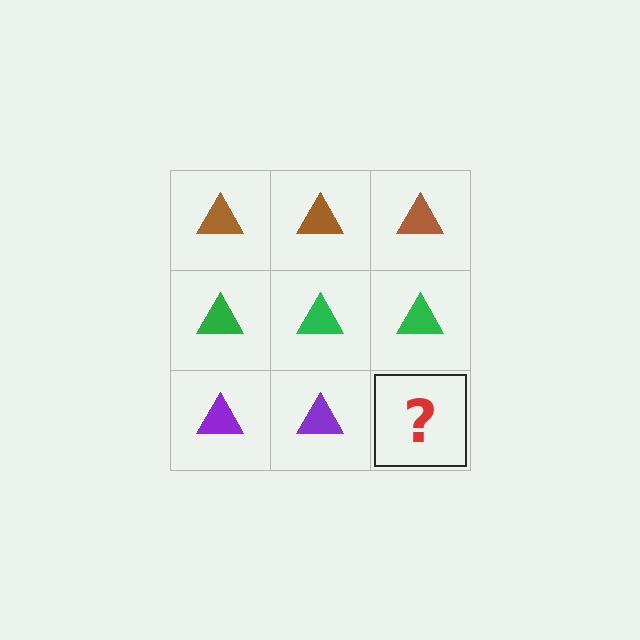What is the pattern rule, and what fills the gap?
The rule is that each row has a consistent color. The gap should be filled with a purple triangle.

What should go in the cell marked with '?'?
The missing cell should contain a purple triangle.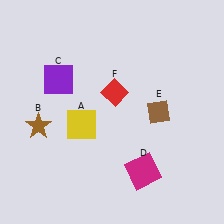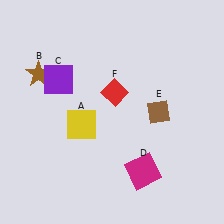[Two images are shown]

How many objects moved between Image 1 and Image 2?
1 object moved between the two images.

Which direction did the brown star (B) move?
The brown star (B) moved up.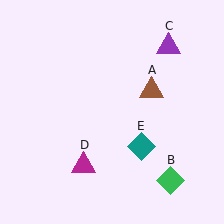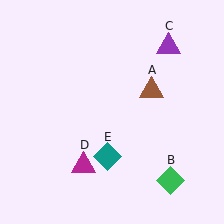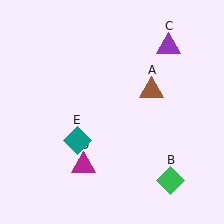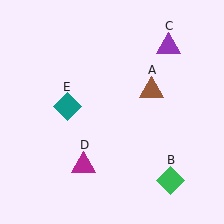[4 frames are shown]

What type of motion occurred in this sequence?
The teal diamond (object E) rotated clockwise around the center of the scene.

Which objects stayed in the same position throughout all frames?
Brown triangle (object A) and green diamond (object B) and purple triangle (object C) and magenta triangle (object D) remained stationary.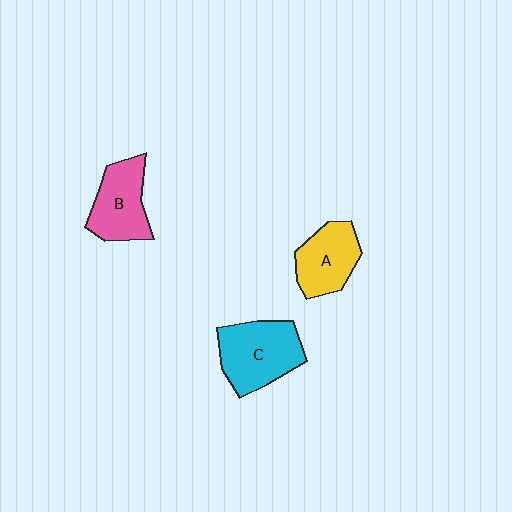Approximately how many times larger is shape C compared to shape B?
Approximately 1.2 times.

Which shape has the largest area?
Shape C (cyan).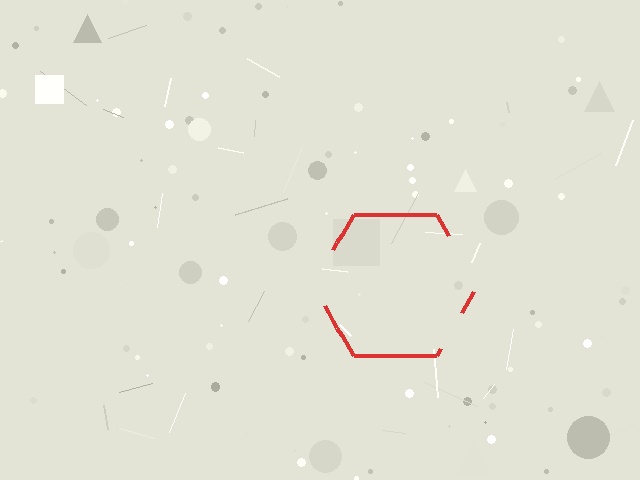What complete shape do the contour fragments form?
The contour fragments form a hexagon.